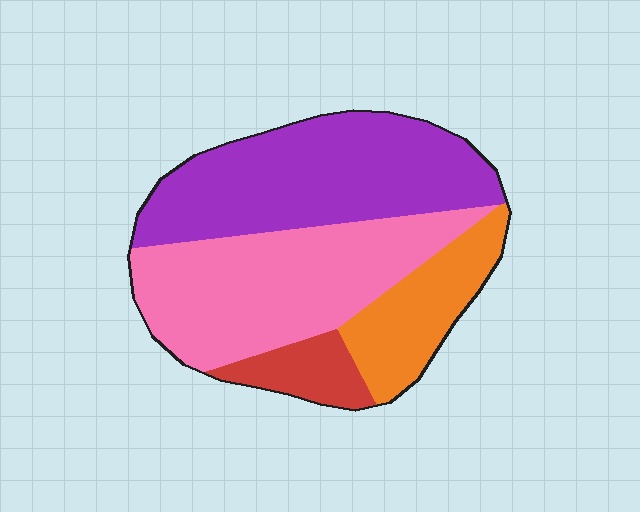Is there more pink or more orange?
Pink.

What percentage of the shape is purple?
Purple takes up about three eighths (3/8) of the shape.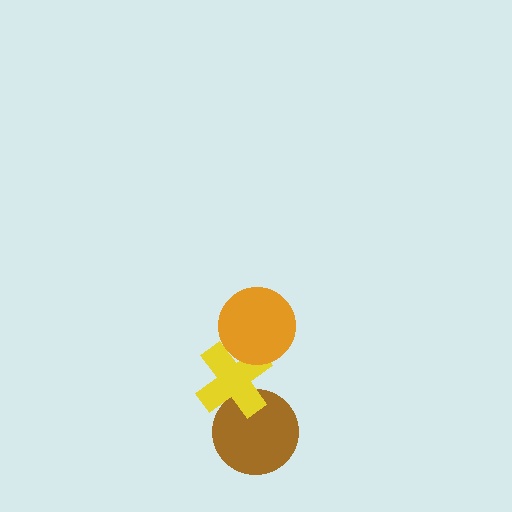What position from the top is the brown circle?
The brown circle is 3rd from the top.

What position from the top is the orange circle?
The orange circle is 1st from the top.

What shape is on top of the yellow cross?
The orange circle is on top of the yellow cross.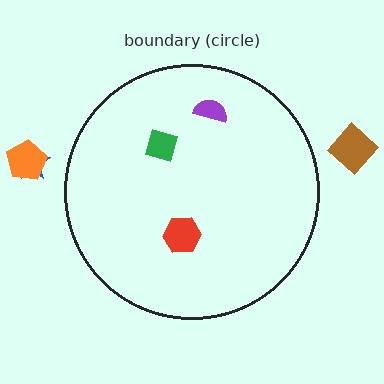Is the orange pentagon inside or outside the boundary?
Outside.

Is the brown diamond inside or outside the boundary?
Outside.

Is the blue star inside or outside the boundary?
Outside.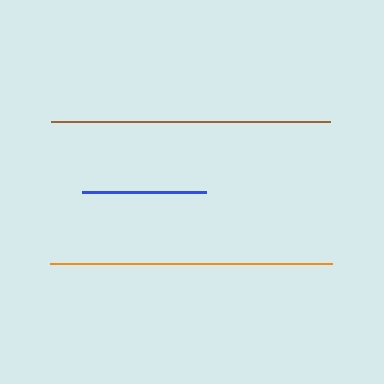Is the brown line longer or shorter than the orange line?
The orange line is longer than the brown line.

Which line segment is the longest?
The orange line is the longest at approximately 282 pixels.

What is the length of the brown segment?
The brown segment is approximately 278 pixels long.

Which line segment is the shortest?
The blue line is the shortest at approximately 124 pixels.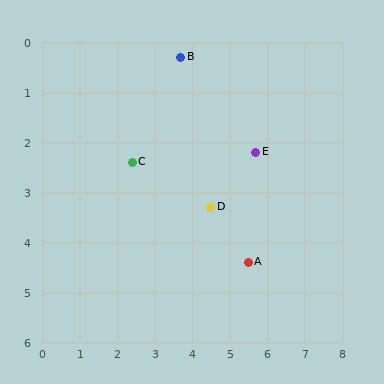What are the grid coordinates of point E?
Point E is at approximately (5.7, 2.2).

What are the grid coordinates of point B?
Point B is at approximately (3.7, 0.3).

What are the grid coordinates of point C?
Point C is at approximately (2.4, 2.4).